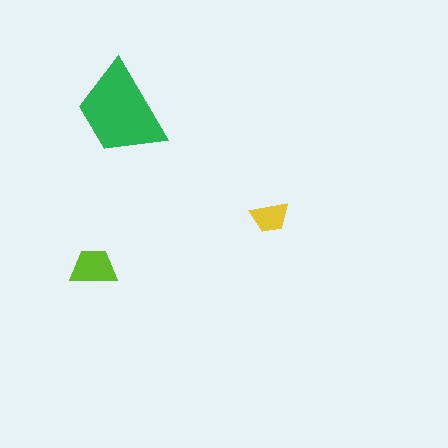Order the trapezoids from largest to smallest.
the green one, the lime one, the yellow one.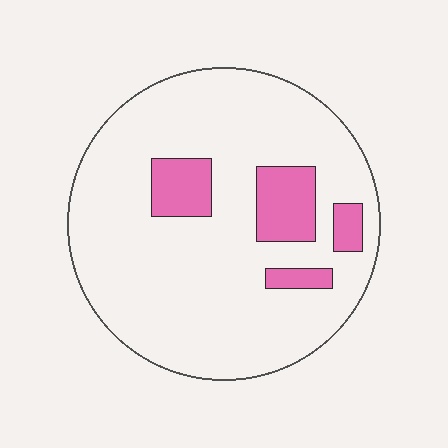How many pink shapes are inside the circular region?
4.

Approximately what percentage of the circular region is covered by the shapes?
Approximately 15%.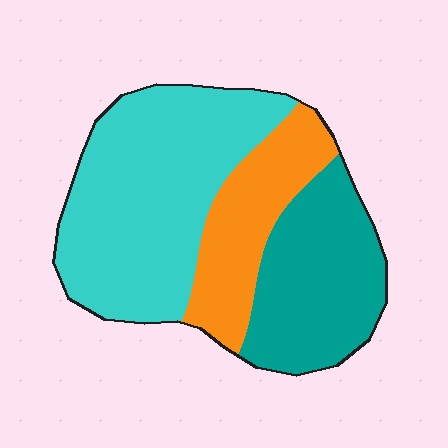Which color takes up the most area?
Cyan, at roughly 50%.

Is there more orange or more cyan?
Cyan.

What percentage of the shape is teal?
Teal covers 30% of the shape.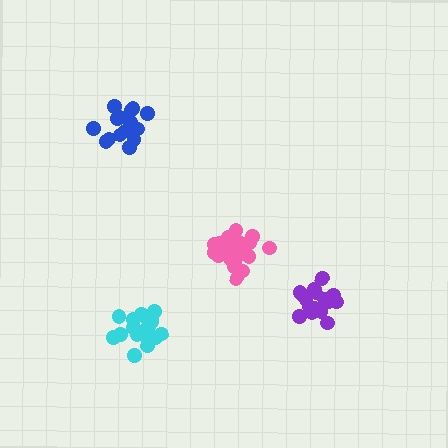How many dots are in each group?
Group 1: 16 dots, Group 2: 17 dots, Group 3: 16 dots, Group 4: 20 dots (69 total).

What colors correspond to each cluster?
The clusters are colored: purple, cyan, blue, pink.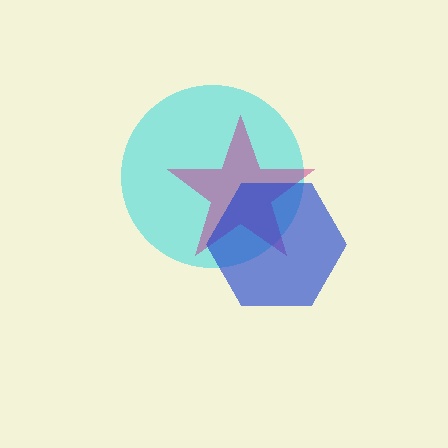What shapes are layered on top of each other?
The layered shapes are: a cyan circle, a magenta star, a blue hexagon.